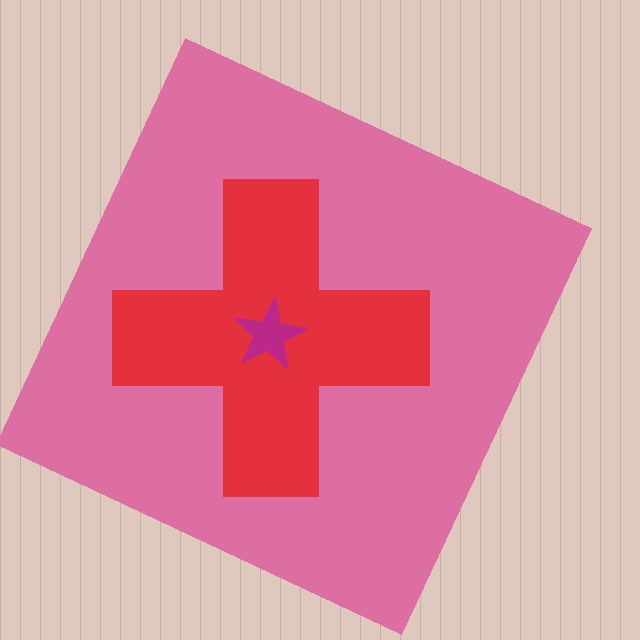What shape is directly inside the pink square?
The red cross.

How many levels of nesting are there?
3.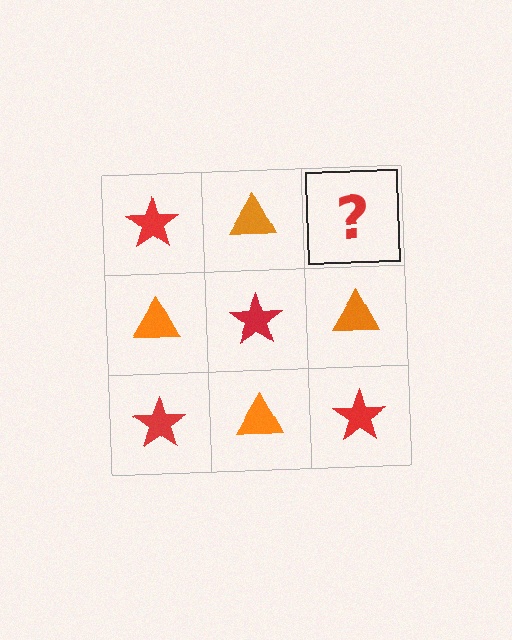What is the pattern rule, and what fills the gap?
The rule is that it alternates red star and orange triangle in a checkerboard pattern. The gap should be filled with a red star.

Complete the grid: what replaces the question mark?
The question mark should be replaced with a red star.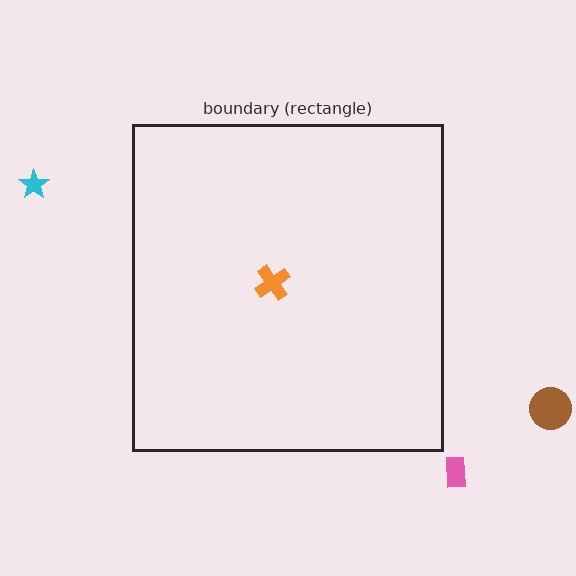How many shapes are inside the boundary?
1 inside, 3 outside.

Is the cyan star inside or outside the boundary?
Outside.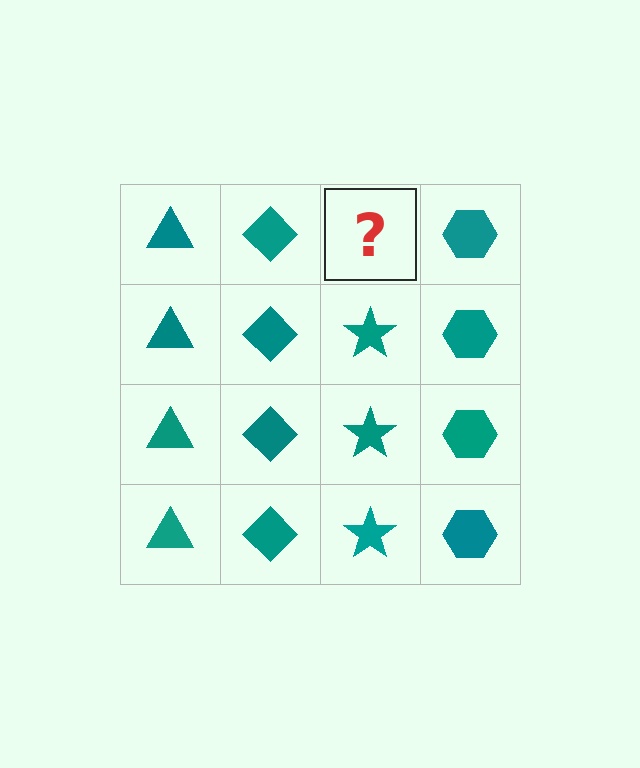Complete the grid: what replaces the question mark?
The question mark should be replaced with a teal star.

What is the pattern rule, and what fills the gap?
The rule is that each column has a consistent shape. The gap should be filled with a teal star.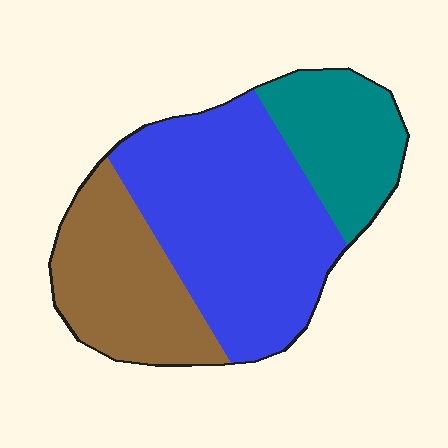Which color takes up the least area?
Teal, at roughly 20%.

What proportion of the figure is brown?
Brown takes up between a sixth and a third of the figure.